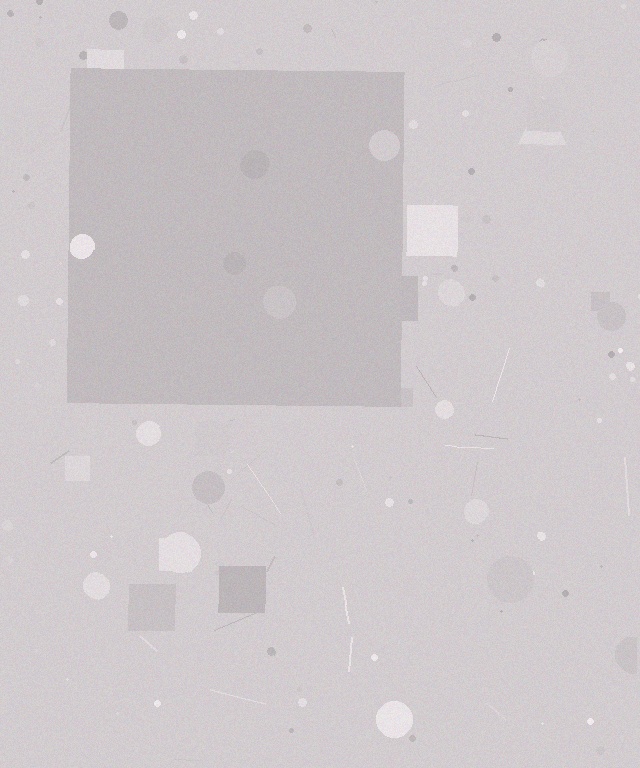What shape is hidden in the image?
A square is hidden in the image.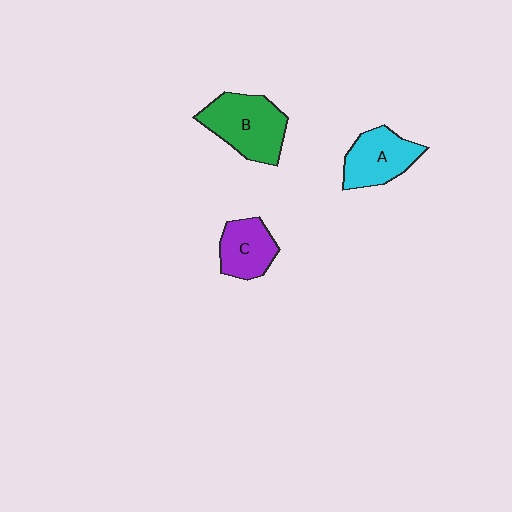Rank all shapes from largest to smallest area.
From largest to smallest: B (green), A (cyan), C (purple).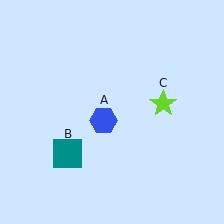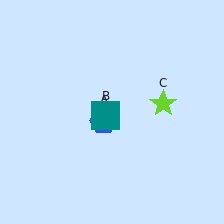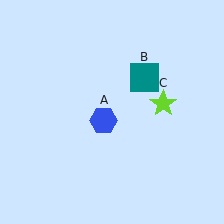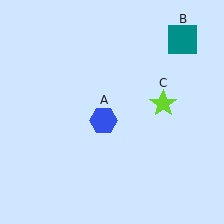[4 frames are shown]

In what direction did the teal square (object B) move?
The teal square (object B) moved up and to the right.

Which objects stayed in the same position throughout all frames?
Blue hexagon (object A) and lime star (object C) remained stationary.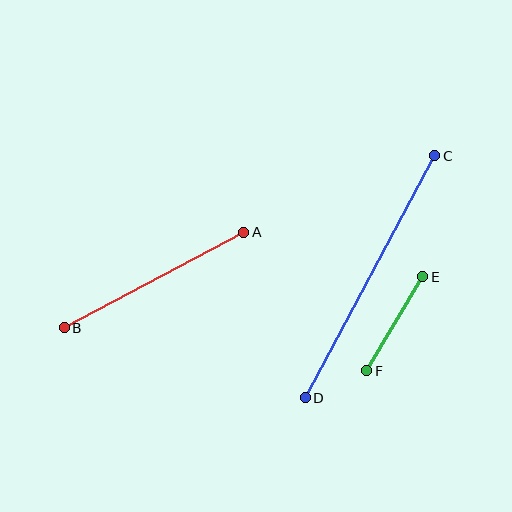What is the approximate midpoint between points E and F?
The midpoint is at approximately (395, 324) pixels.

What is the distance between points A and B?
The distance is approximately 203 pixels.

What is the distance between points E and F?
The distance is approximately 109 pixels.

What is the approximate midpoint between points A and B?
The midpoint is at approximately (154, 280) pixels.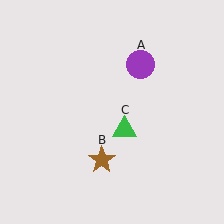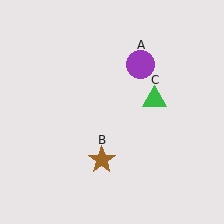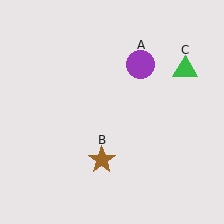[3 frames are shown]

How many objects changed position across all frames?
1 object changed position: green triangle (object C).